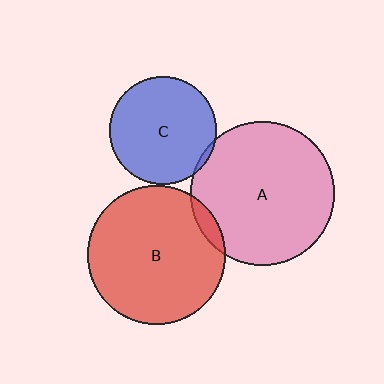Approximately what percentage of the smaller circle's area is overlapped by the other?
Approximately 5%.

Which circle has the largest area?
Circle A (pink).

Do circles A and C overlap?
Yes.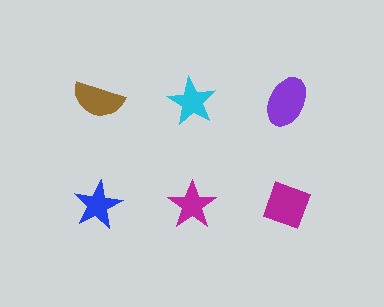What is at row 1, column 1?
A brown semicircle.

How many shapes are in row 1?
3 shapes.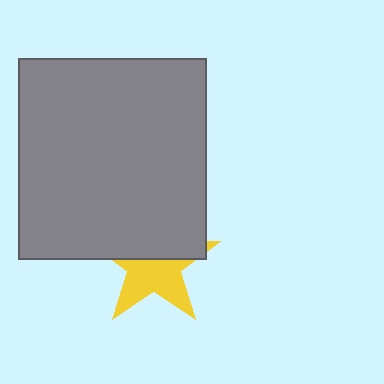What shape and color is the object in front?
The object in front is a gray rectangle.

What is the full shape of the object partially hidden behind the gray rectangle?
The partially hidden object is a yellow star.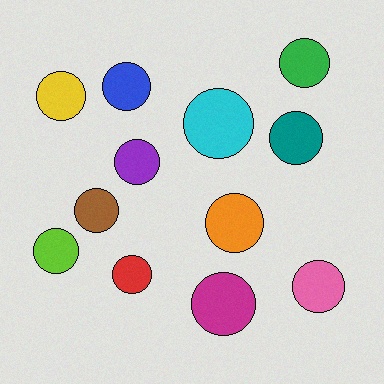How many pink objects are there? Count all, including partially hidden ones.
There is 1 pink object.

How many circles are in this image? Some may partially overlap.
There are 12 circles.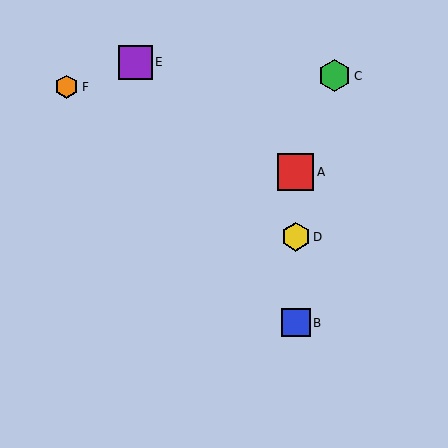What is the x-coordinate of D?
Object D is at x≈296.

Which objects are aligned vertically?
Objects A, B, D are aligned vertically.